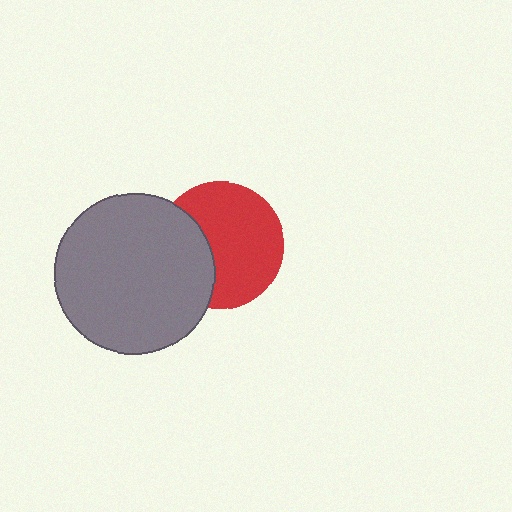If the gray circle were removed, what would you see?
You would see the complete red circle.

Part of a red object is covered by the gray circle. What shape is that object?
It is a circle.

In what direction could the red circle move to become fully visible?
The red circle could move right. That would shift it out from behind the gray circle entirely.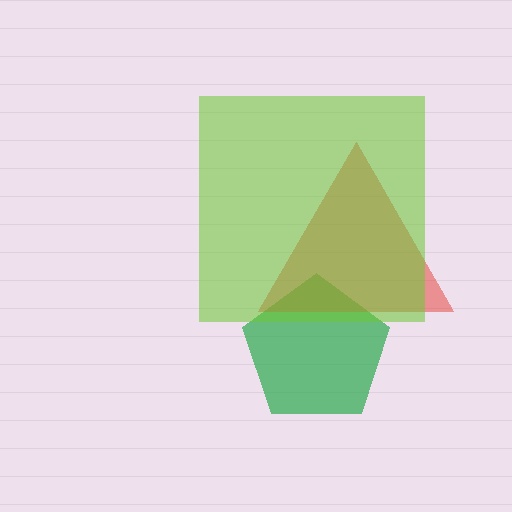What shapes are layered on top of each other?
The layered shapes are: a green pentagon, a red triangle, a lime square.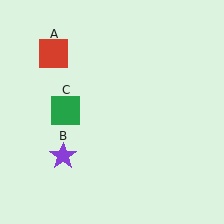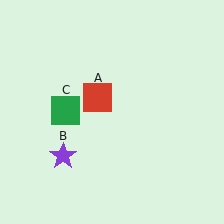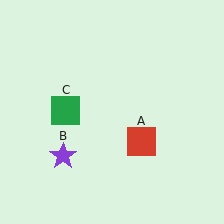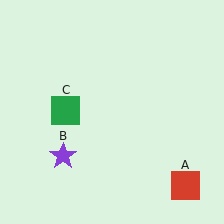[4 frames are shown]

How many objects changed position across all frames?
1 object changed position: red square (object A).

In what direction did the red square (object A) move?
The red square (object A) moved down and to the right.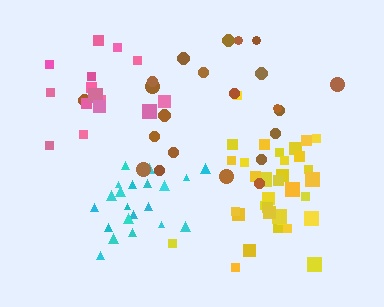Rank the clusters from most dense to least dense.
cyan, yellow, pink, brown.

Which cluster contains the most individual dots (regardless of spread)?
Yellow (34).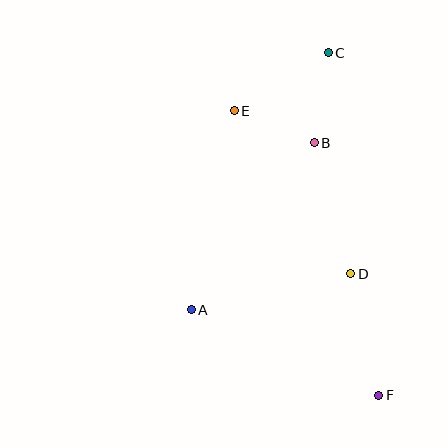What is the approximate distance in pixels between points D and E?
The distance between D and E is approximately 201 pixels.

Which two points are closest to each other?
Points B and E are closest to each other.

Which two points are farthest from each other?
Points C and F are farthest from each other.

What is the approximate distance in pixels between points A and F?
The distance between A and F is approximately 206 pixels.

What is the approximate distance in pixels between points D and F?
The distance between D and F is approximately 125 pixels.